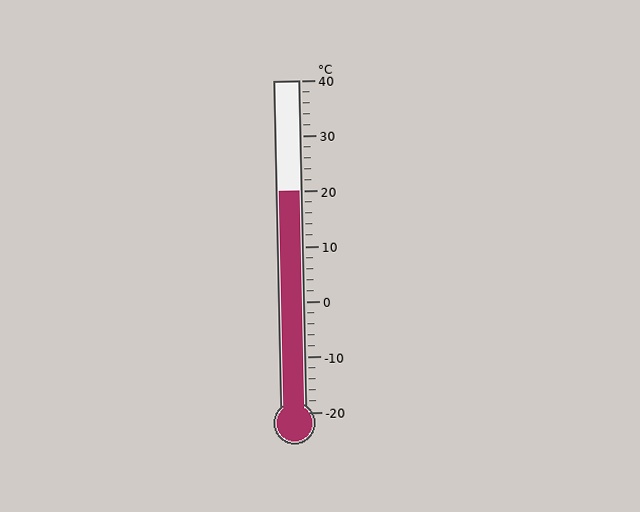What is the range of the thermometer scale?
The thermometer scale ranges from -20°C to 40°C.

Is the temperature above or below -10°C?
The temperature is above -10°C.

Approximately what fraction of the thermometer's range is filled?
The thermometer is filled to approximately 65% of its range.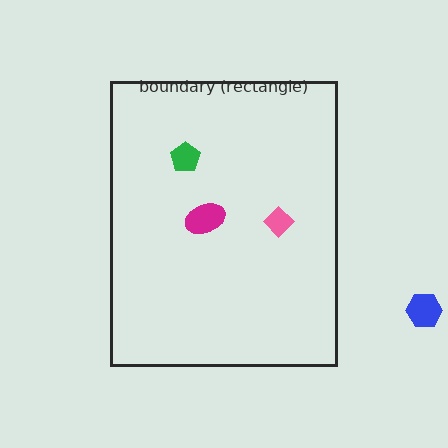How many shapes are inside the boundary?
3 inside, 1 outside.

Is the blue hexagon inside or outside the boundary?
Outside.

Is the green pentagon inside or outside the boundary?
Inside.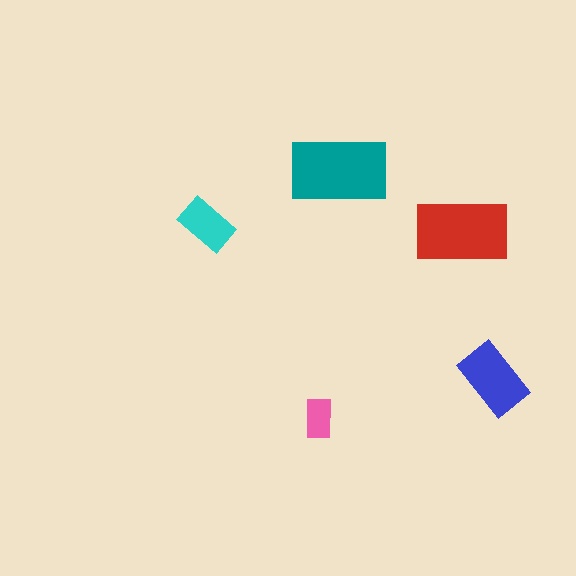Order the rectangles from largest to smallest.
the teal one, the red one, the blue one, the cyan one, the pink one.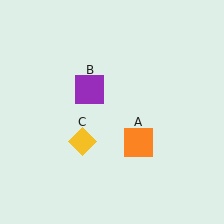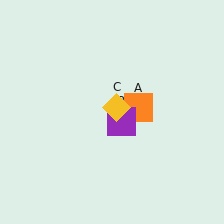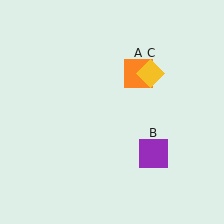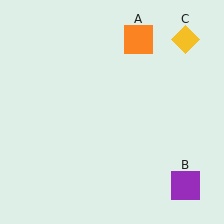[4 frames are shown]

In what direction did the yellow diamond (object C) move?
The yellow diamond (object C) moved up and to the right.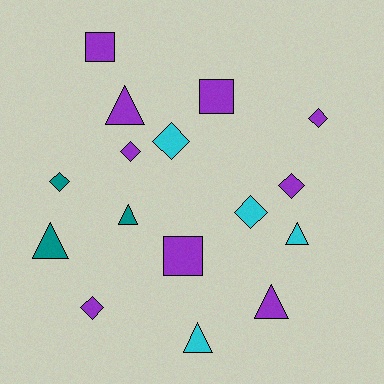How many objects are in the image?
There are 16 objects.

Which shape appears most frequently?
Diamond, with 7 objects.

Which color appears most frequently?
Purple, with 9 objects.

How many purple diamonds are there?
There are 4 purple diamonds.